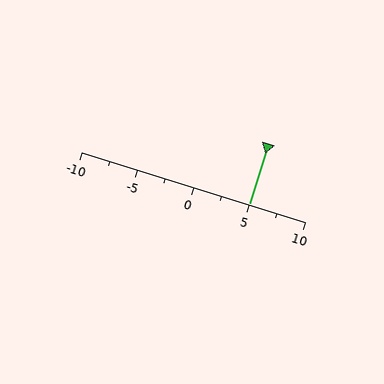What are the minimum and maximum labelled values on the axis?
The axis runs from -10 to 10.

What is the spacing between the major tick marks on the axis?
The major ticks are spaced 5 apart.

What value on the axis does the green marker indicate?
The marker indicates approximately 5.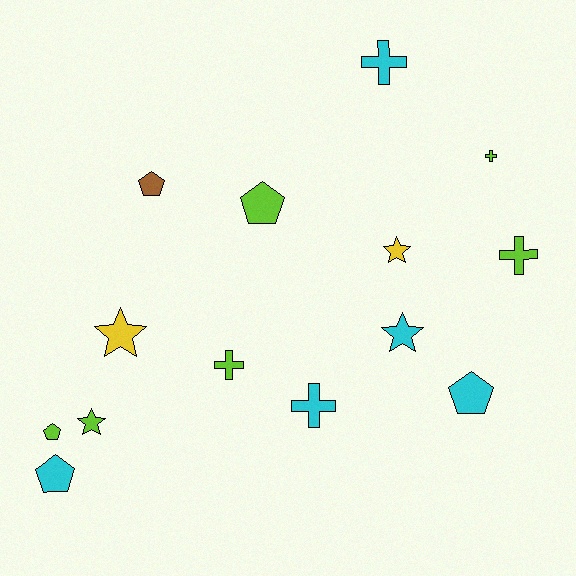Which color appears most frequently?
Lime, with 6 objects.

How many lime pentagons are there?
There are 2 lime pentagons.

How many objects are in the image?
There are 14 objects.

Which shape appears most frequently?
Cross, with 5 objects.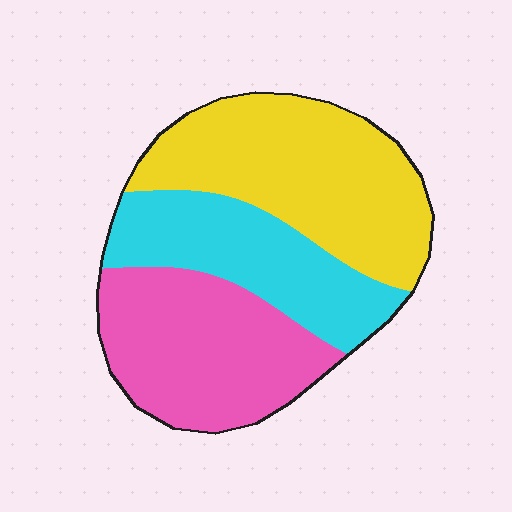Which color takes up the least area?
Cyan, at roughly 25%.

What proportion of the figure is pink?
Pink takes up about one third (1/3) of the figure.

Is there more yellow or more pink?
Yellow.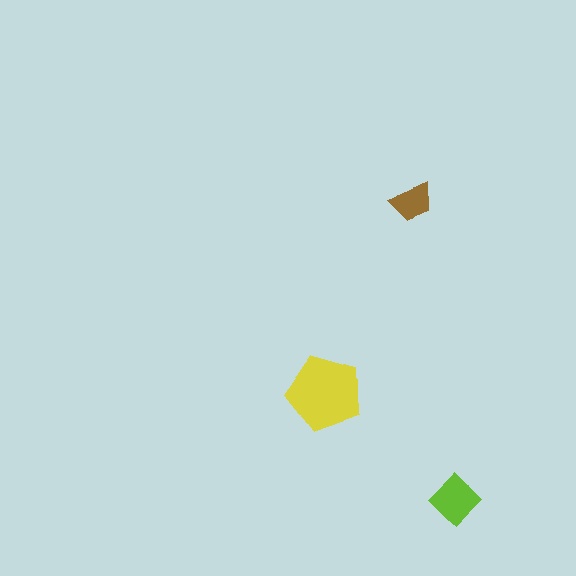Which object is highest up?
The brown trapezoid is topmost.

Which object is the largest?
The yellow pentagon.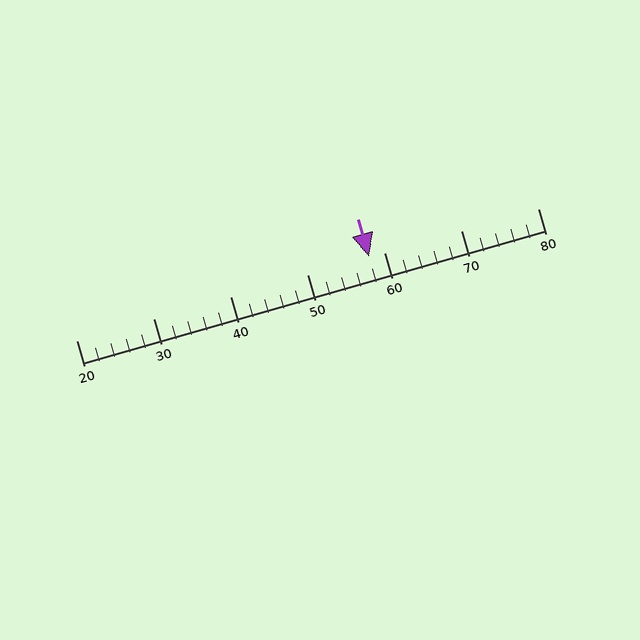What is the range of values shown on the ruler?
The ruler shows values from 20 to 80.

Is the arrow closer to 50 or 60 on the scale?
The arrow is closer to 60.